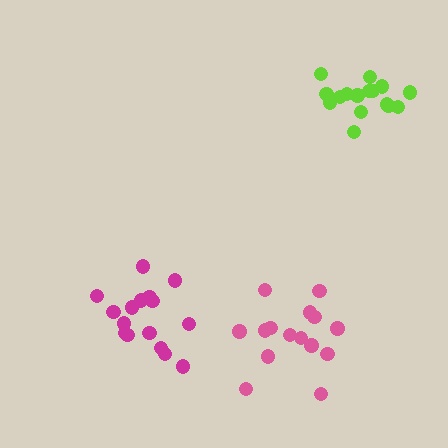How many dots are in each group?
Group 1: 15 dots, Group 2: 16 dots, Group 3: 16 dots (47 total).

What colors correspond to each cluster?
The clusters are colored: pink, lime, magenta.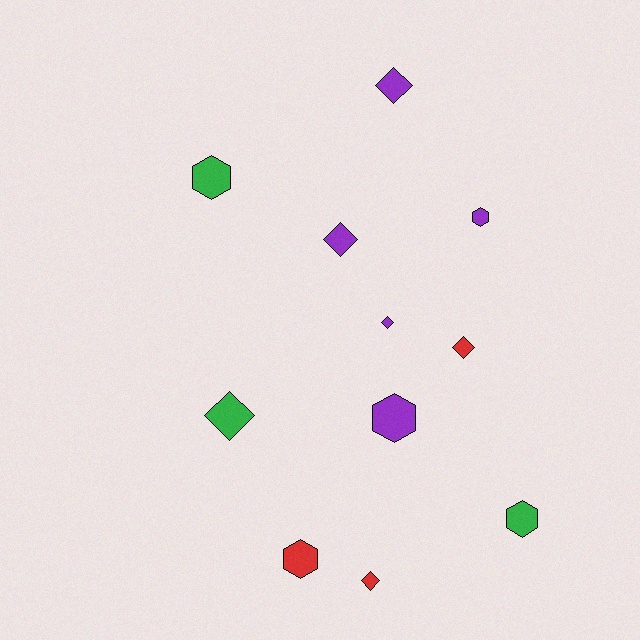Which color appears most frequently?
Purple, with 5 objects.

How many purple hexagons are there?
There are 2 purple hexagons.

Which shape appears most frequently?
Diamond, with 6 objects.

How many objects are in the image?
There are 11 objects.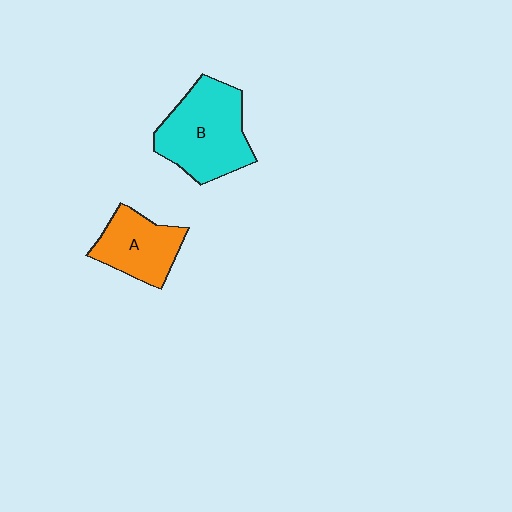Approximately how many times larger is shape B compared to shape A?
Approximately 1.5 times.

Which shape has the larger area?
Shape B (cyan).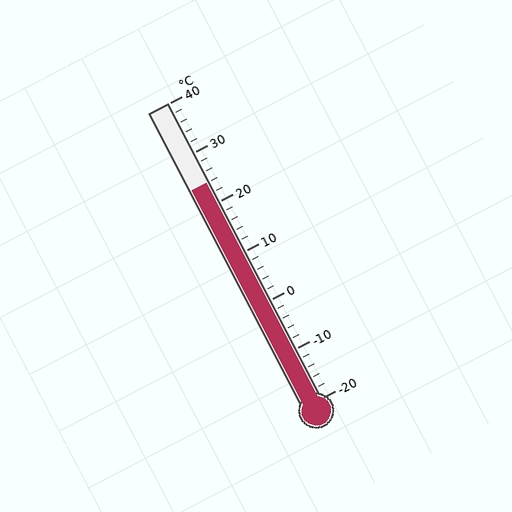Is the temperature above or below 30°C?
The temperature is below 30°C.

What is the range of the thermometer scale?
The thermometer scale ranges from -20°C to 40°C.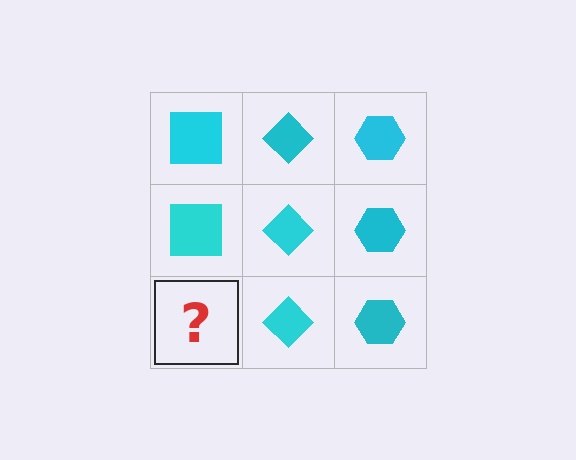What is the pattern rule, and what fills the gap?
The rule is that each column has a consistent shape. The gap should be filled with a cyan square.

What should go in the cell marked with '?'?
The missing cell should contain a cyan square.